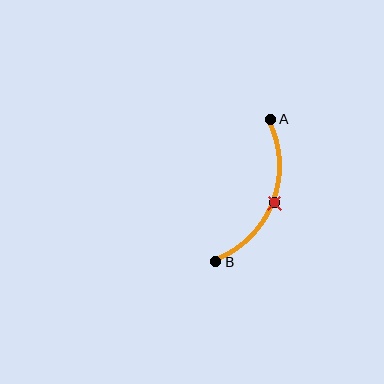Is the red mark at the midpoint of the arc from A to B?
Yes. The red mark lies on the arc at equal arc-length from both A and B — it is the arc midpoint.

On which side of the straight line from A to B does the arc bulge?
The arc bulges to the right of the straight line connecting A and B.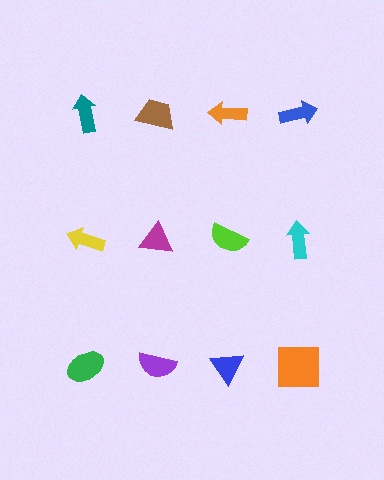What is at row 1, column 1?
A teal arrow.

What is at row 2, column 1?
A yellow arrow.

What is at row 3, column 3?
A blue triangle.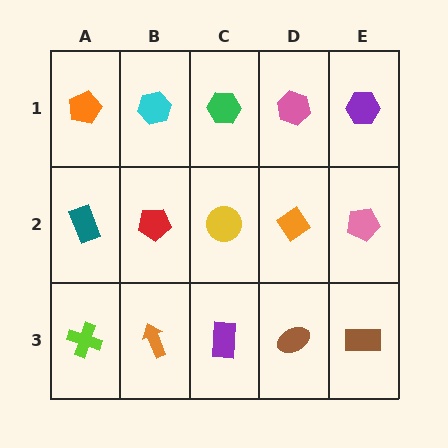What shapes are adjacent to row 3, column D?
An orange diamond (row 2, column D), a purple rectangle (row 3, column C), a brown rectangle (row 3, column E).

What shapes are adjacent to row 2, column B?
A cyan hexagon (row 1, column B), an orange arrow (row 3, column B), a teal rectangle (row 2, column A), a yellow circle (row 2, column C).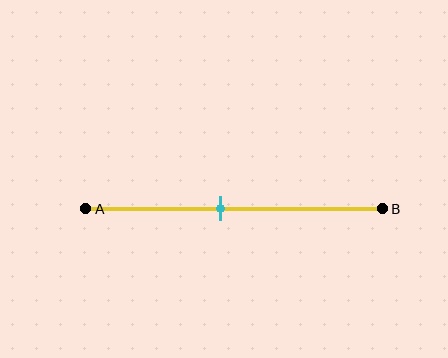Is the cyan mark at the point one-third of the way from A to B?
No, the mark is at about 45% from A, not at the 33% one-third point.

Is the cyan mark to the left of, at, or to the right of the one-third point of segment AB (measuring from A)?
The cyan mark is to the right of the one-third point of segment AB.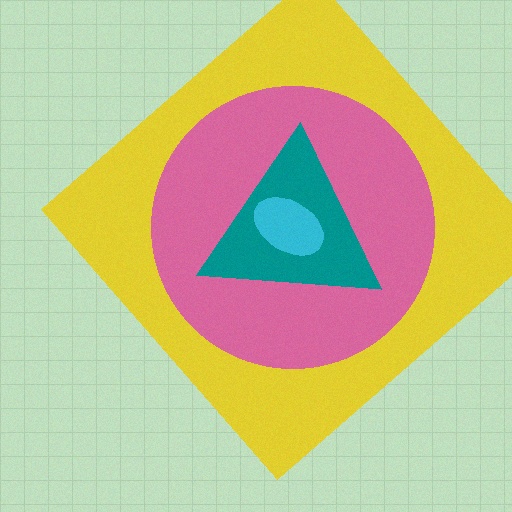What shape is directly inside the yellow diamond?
The pink circle.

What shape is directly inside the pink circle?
The teal triangle.